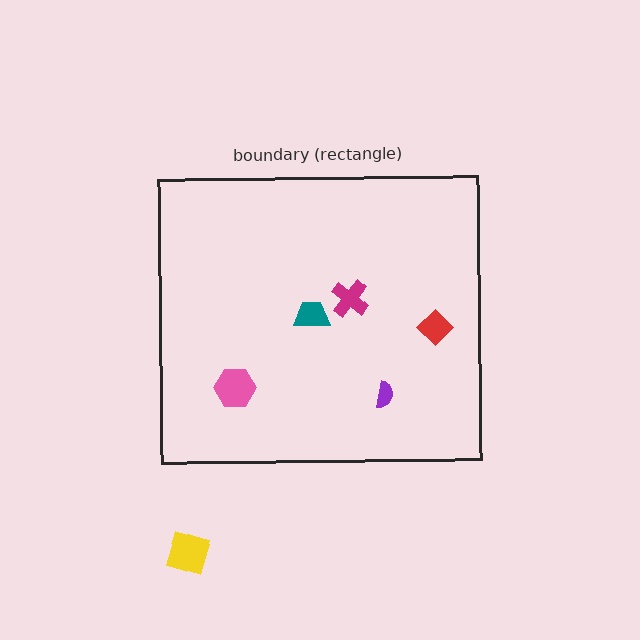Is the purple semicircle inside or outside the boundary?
Inside.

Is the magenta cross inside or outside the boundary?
Inside.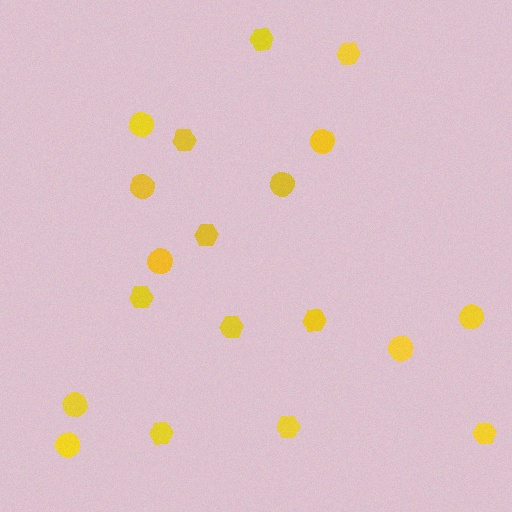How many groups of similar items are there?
There are 2 groups: one group of hexagons (10) and one group of circles (9).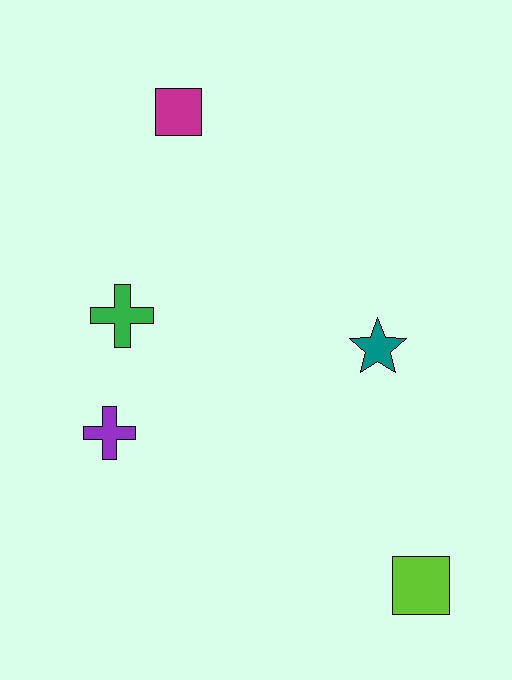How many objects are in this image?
There are 5 objects.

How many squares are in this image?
There are 2 squares.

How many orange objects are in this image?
There are no orange objects.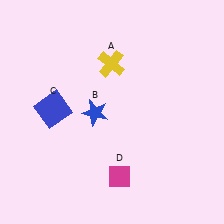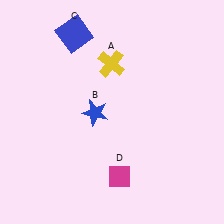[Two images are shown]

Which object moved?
The blue square (C) moved up.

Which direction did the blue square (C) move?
The blue square (C) moved up.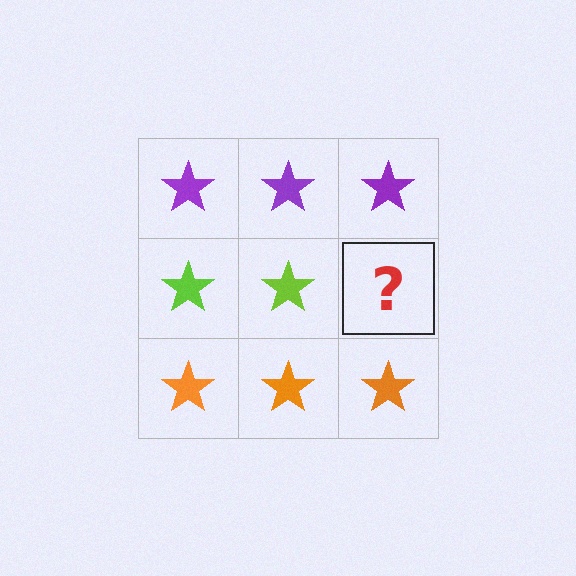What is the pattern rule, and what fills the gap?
The rule is that each row has a consistent color. The gap should be filled with a lime star.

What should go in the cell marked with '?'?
The missing cell should contain a lime star.